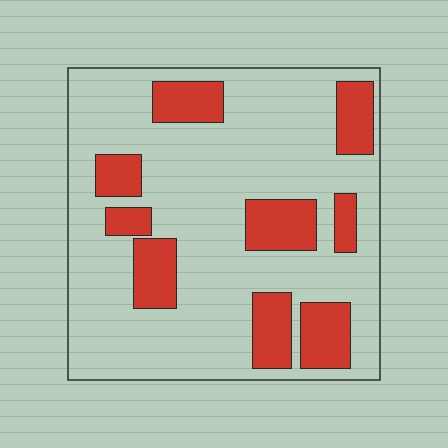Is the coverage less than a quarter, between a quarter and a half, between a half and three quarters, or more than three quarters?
Less than a quarter.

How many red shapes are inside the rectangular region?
9.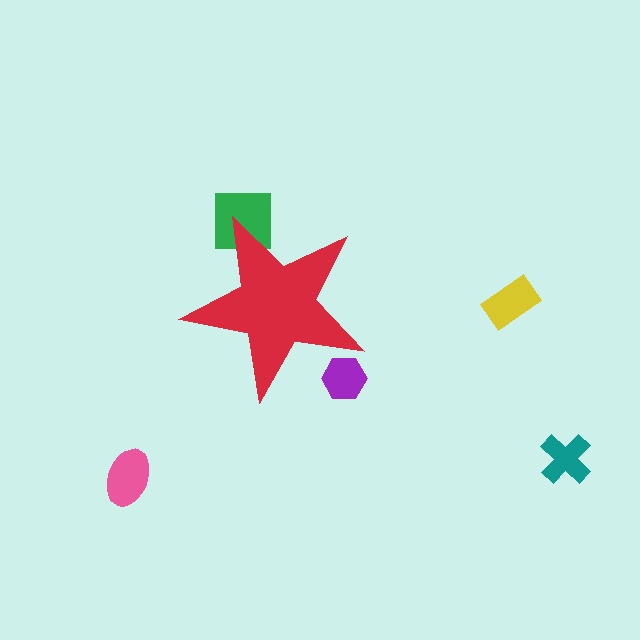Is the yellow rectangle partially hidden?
No, the yellow rectangle is fully visible.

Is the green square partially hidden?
Yes, the green square is partially hidden behind the red star.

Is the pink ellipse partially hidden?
No, the pink ellipse is fully visible.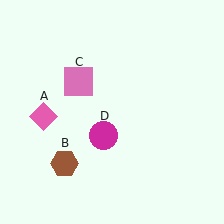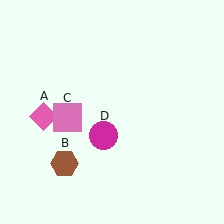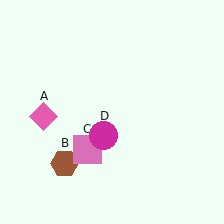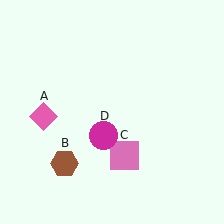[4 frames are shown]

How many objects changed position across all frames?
1 object changed position: pink square (object C).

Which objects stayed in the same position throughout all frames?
Pink diamond (object A) and brown hexagon (object B) and magenta circle (object D) remained stationary.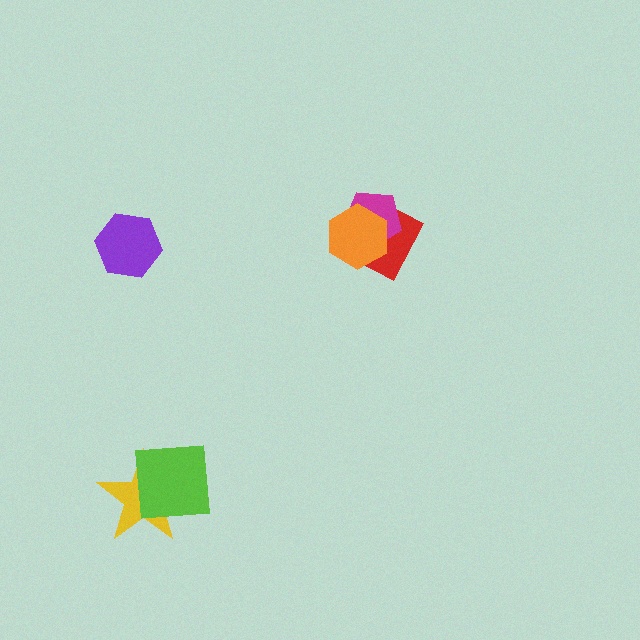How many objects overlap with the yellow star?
1 object overlaps with the yellow star.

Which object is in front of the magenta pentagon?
The orange hexagon is in front of the magenta pentagon.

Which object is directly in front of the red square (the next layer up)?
The magenta pentagon is directly in front of the red square.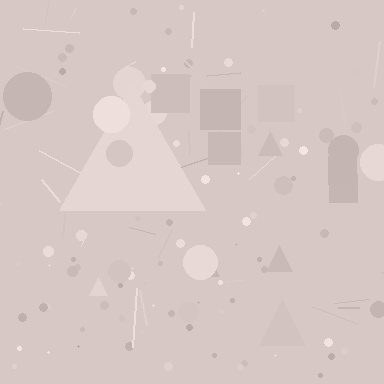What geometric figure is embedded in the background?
A triangle is embedded in the background.